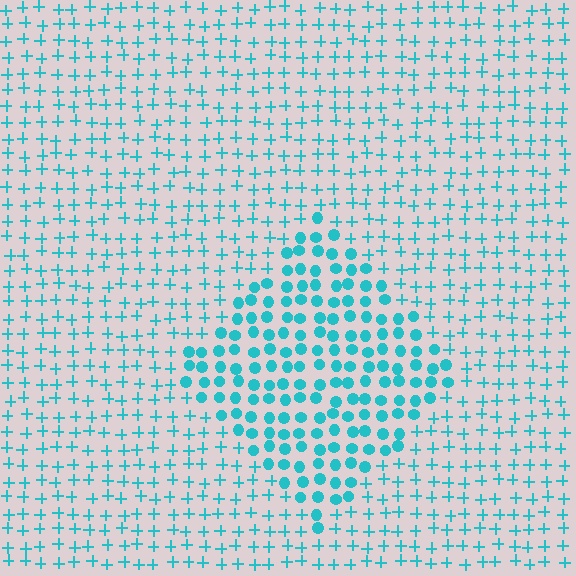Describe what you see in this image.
The image is filled with small cyan elements arranged in a uniform grid. A diamond-shaped region contains circles, while the surrounding area contains plus signs. The boundary is defined purely by the change in element shape.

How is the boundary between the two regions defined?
The boundary is defined by a change in element shape: circles inside vs. plus signs outside. All elements share the same color and spacing.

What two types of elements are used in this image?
The image uses circles inside the diamond region and plus signs outside it.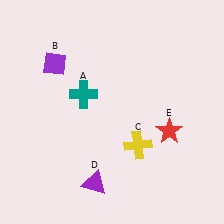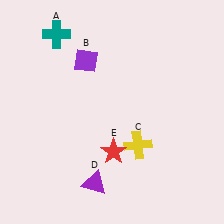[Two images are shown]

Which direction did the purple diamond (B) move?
The purple diamond (B) moved right.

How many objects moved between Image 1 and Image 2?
3 objects moved between the two images.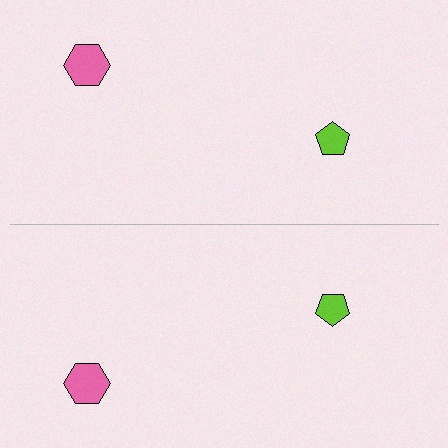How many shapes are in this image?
There are 4 shapes in this image.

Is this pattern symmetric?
Yes, this pattern has bilateral (reflection) symmetry.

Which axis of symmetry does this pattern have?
The pattern has a horizontal axis of symmetry running through the center of the image.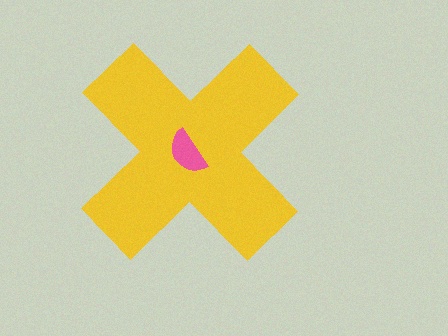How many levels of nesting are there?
2.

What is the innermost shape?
The pink semicircle.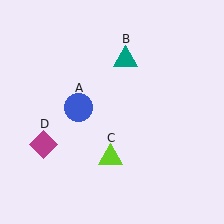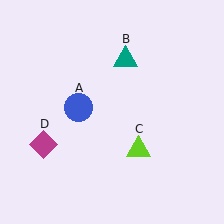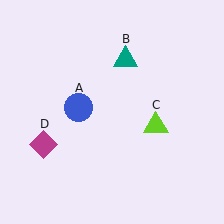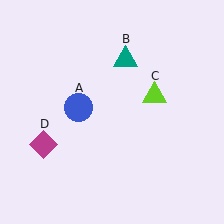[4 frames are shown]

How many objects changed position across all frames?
1 object changed position: lime triangle (object C).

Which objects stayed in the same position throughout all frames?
Blue circle (object A) and teal triangle (object B) and magenta diamond (object D) remained stationary.